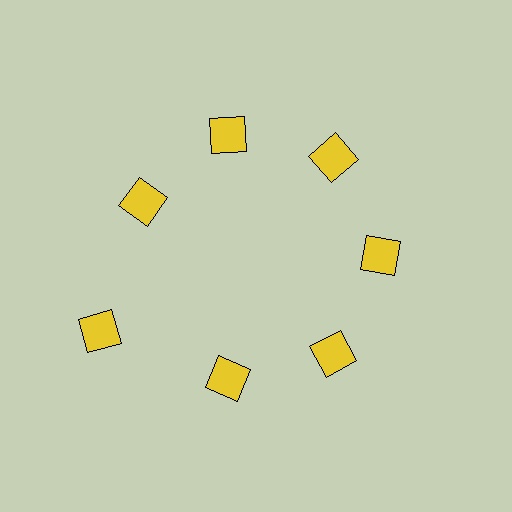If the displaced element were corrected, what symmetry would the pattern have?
It would have 7-fold rotational symmetry — the pattern would map onto itself every 51 degrees.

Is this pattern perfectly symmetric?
No. The 7 yellow squares are arranged in a ring, but one element near the 8 o'clock position is pushed outward from the center, breaking the 7-fold rotational symmetry.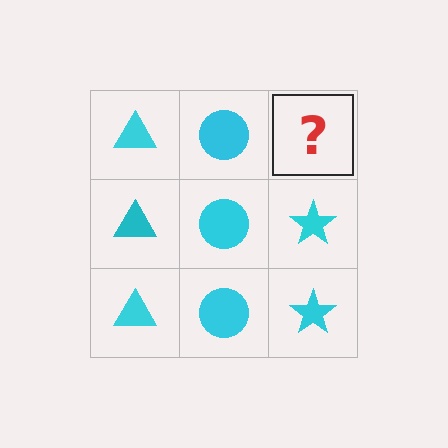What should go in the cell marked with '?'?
The missing cell should contain a cyan star.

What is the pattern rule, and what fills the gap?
The rule is that each column has a consistent shape. The gap should be filled with a cyan star.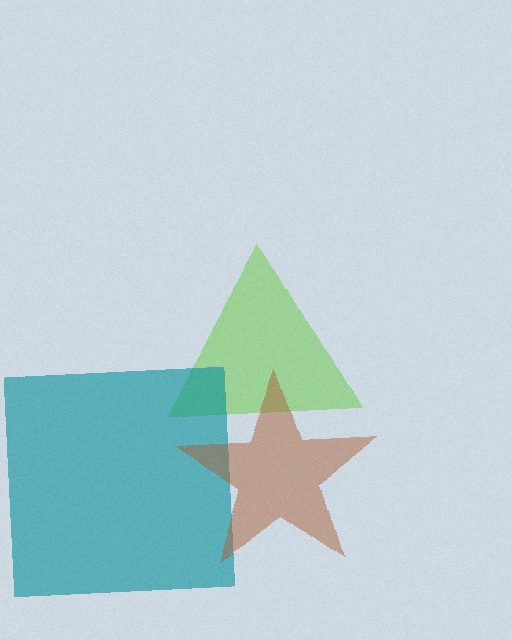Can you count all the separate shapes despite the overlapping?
Yes, there are 3 separate shapes.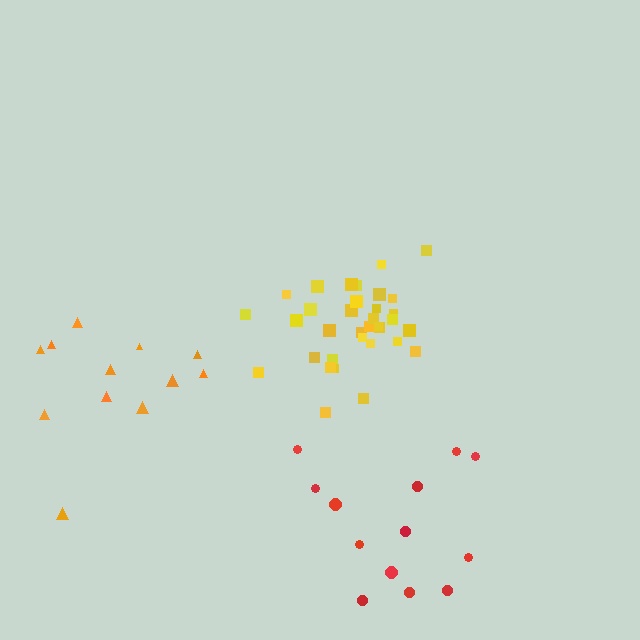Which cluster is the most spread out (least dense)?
Red.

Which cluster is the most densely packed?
Yellow.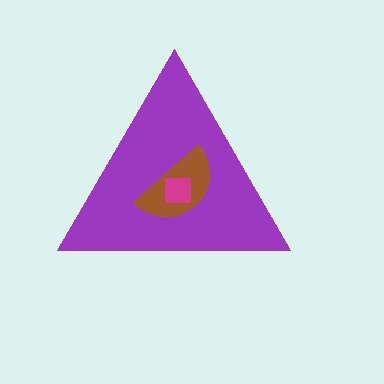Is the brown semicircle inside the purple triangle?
Yes.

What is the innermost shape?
The magenta square.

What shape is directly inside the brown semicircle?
The magenta square.